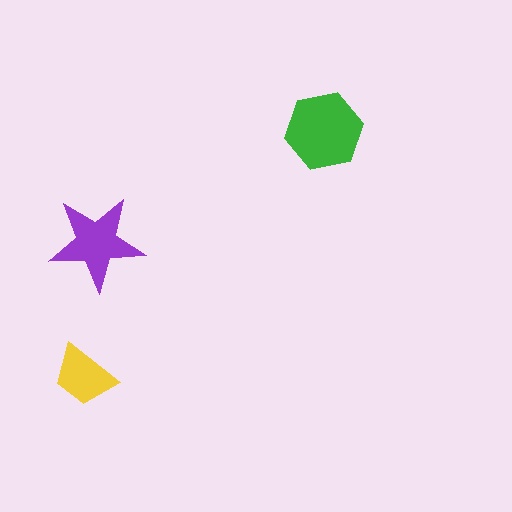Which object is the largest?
The green hexagon.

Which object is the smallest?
The yellow trapezoid.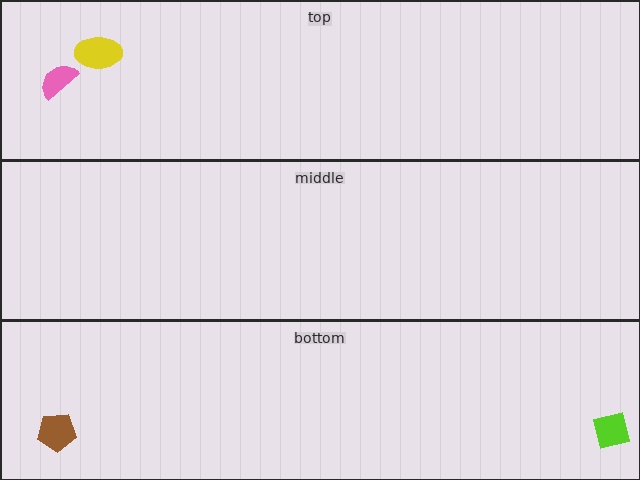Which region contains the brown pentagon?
The bottom region.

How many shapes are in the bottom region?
2.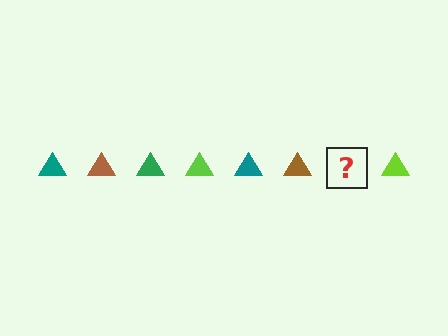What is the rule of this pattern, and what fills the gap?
The rule is that the pattern cycles through teal, brown, green, lime triangles. The gap should be filled with a green triangle.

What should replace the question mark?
The question mark should be replaced with a green triangle.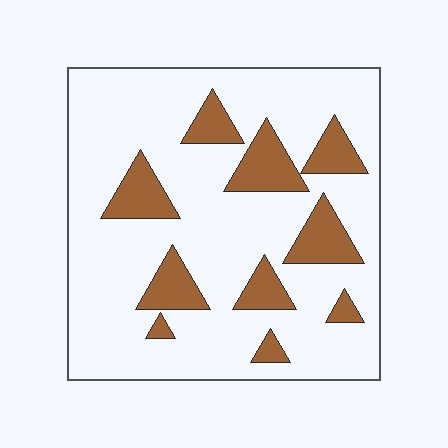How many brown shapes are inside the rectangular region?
10.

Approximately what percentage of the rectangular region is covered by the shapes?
Approximately 20%.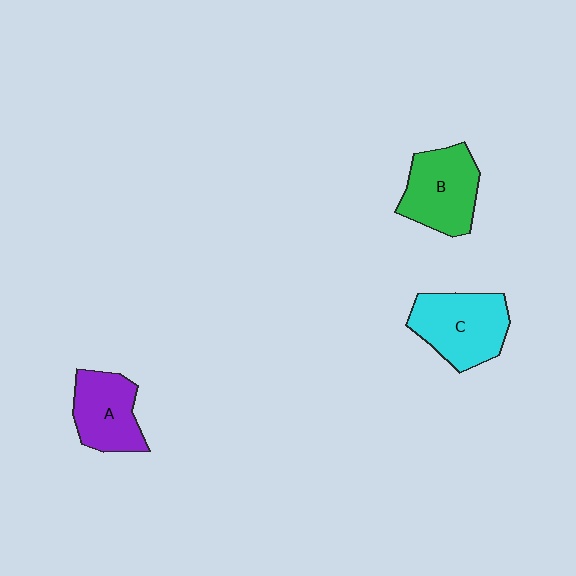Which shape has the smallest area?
Shape A (purple).